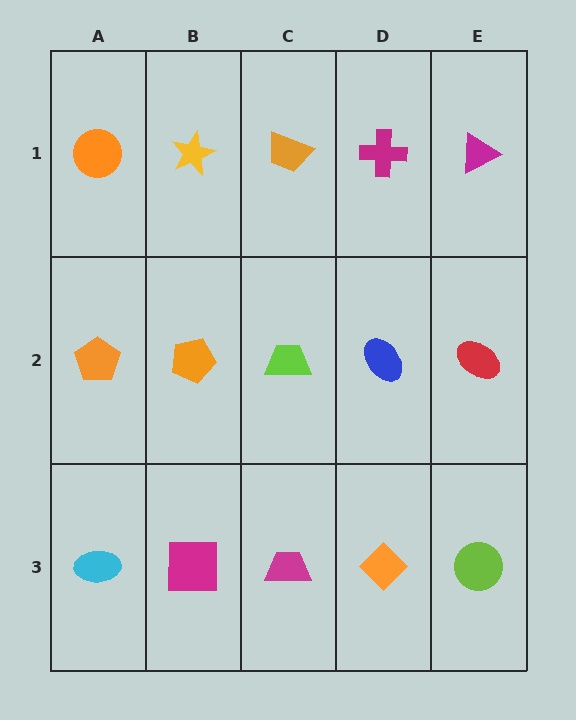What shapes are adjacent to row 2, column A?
An orange circle (row 1, column A), a cyan ellipse (row 3, column A), an orange pentagon (row 2, column B).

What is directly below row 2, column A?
A cyan ellipse.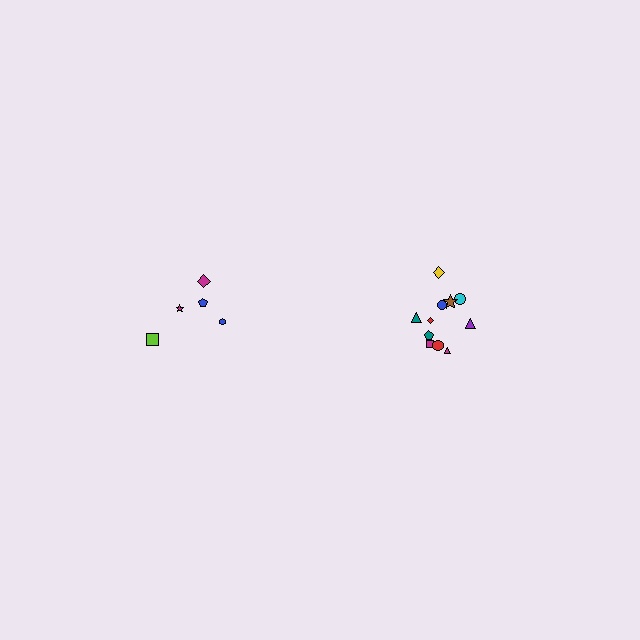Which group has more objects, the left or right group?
The right group.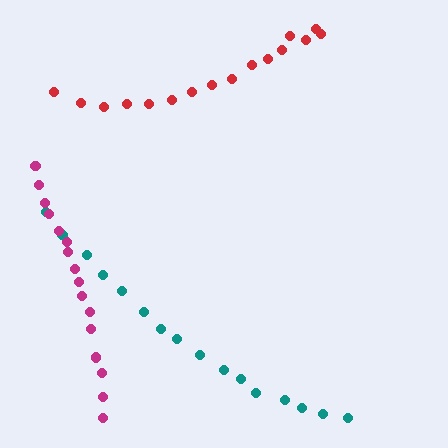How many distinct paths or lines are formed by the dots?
There are 3 distinct paths.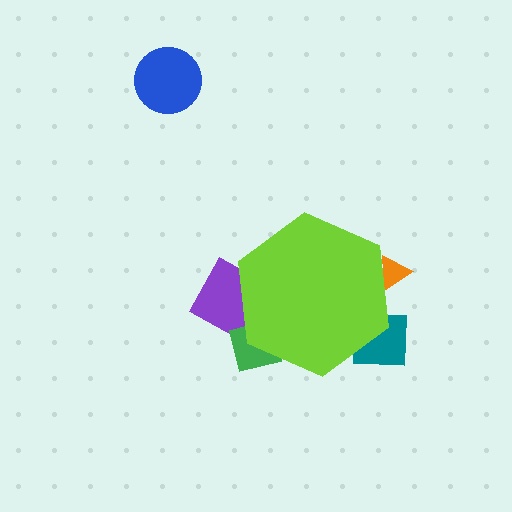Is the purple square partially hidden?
Yes, the purple square is partially hidden behind the lime hexagon.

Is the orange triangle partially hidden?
Yes, the orange triangle is partially hidden behind the lime hexagon.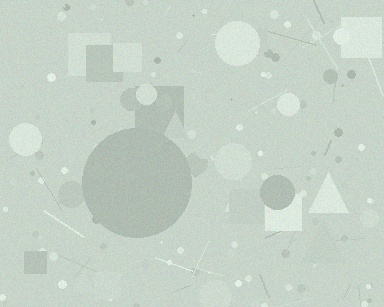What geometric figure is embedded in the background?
A circle is embedded in the background.